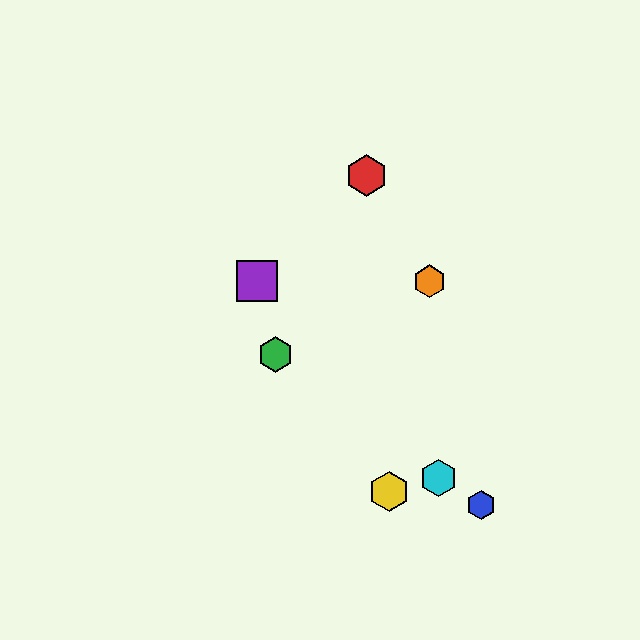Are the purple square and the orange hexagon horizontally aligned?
Yes, both are at y≈281.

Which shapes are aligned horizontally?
The purple square, the orange hexagon are aligned horizontally.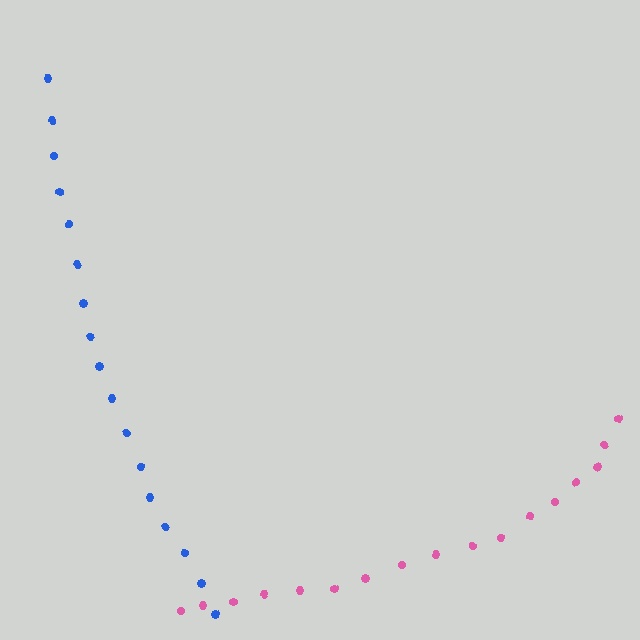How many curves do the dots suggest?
There are 2 distinct paths.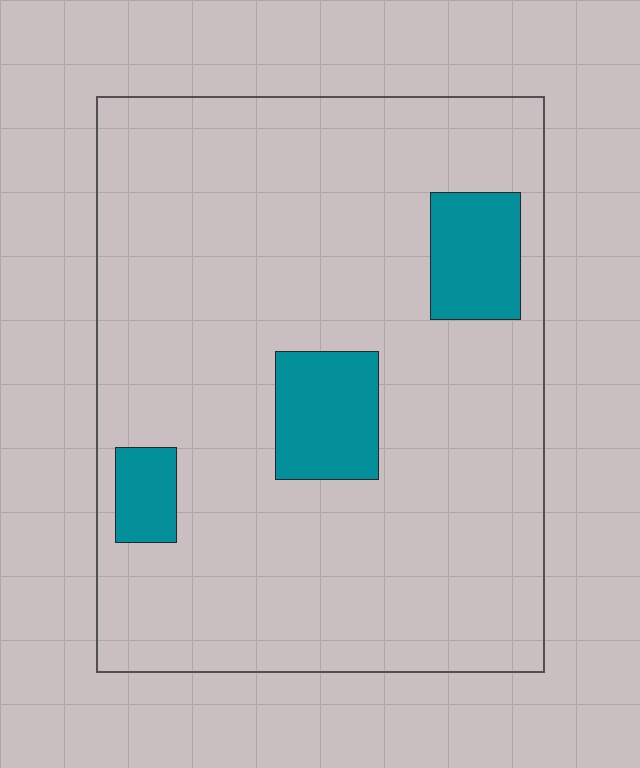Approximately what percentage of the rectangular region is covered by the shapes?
Approximately 10%.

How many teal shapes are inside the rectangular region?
3.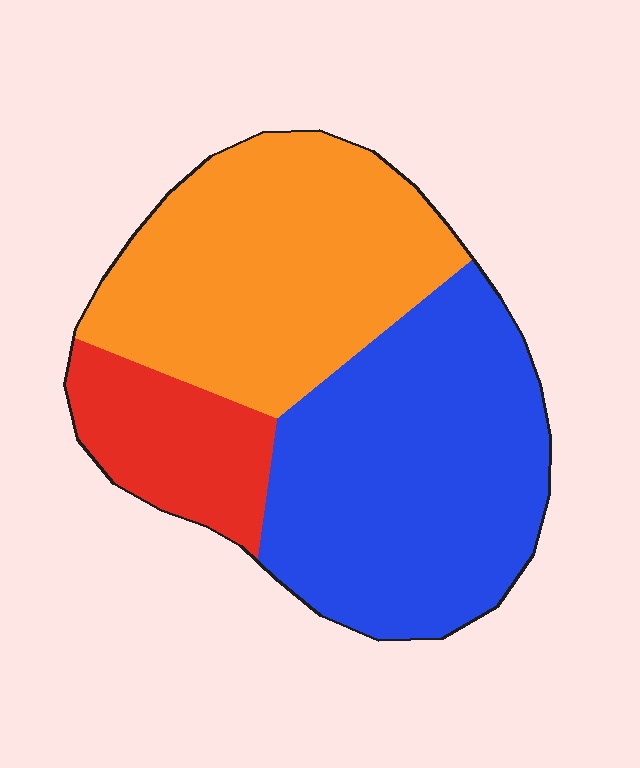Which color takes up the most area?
Blue, at roughly 45%.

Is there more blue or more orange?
Blue.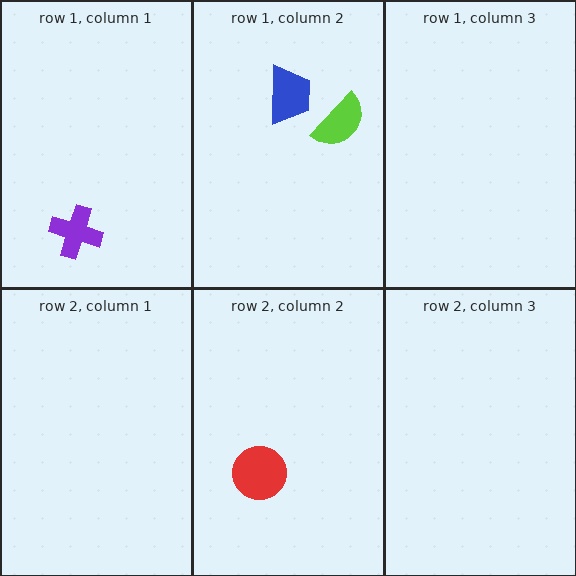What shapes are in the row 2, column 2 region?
The red circle.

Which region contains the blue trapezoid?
The row 1, column 2 region.